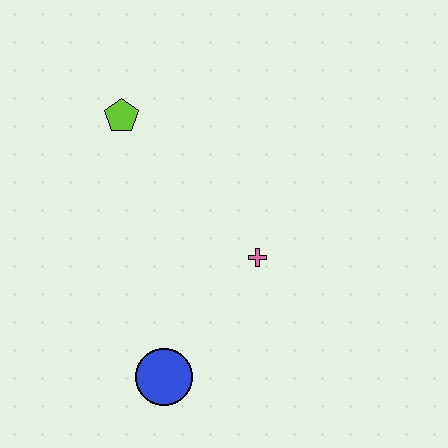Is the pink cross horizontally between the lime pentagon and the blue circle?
No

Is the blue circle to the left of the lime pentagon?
No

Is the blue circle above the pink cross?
No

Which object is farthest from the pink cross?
The lime pentagon is farthest from the pink cross.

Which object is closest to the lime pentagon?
The pink cross is closest to the lime pentagon.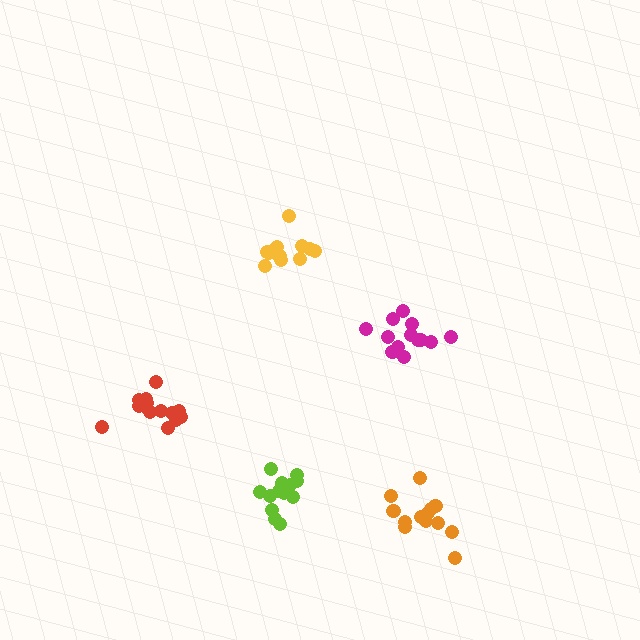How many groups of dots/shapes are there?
There are 5 groups.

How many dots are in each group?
Group 1: 14 dots, Group 2: 14 dots, Group 3: 13 dots, Group 4: 13 dots, Group 5: 13 dots (67 total).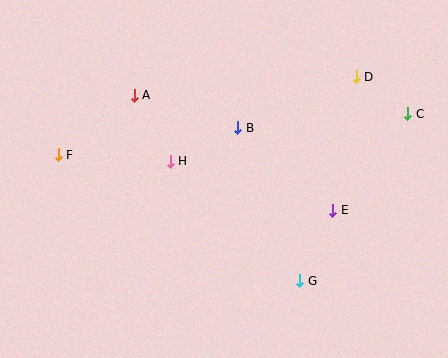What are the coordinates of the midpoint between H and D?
The midpoint between H and D is at (263, 119).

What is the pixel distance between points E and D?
The distance between E and D is 136 pixels.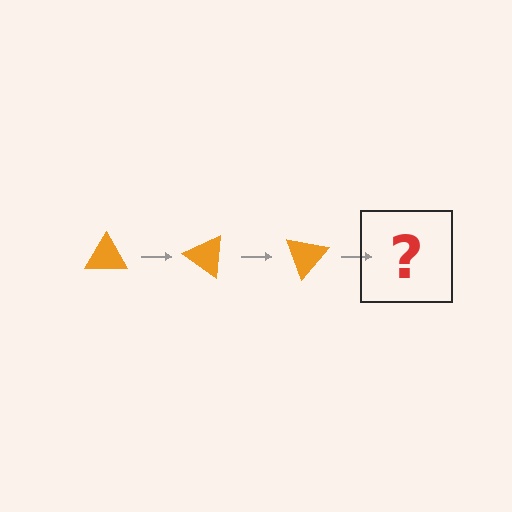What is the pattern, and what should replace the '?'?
The pattern is that the triangle rotates 35 degrees each step. The '?' should be an orange triangle rotated 105 degrees.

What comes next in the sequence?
The next element should be an orange triangle rotated 105 degrees.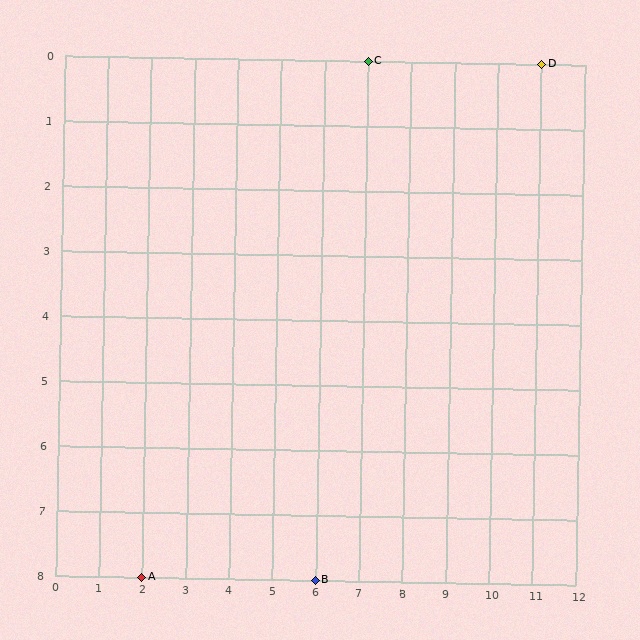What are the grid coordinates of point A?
Point A is at grid coordinates (2, 8).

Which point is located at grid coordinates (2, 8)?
Point A is at (2, 8).